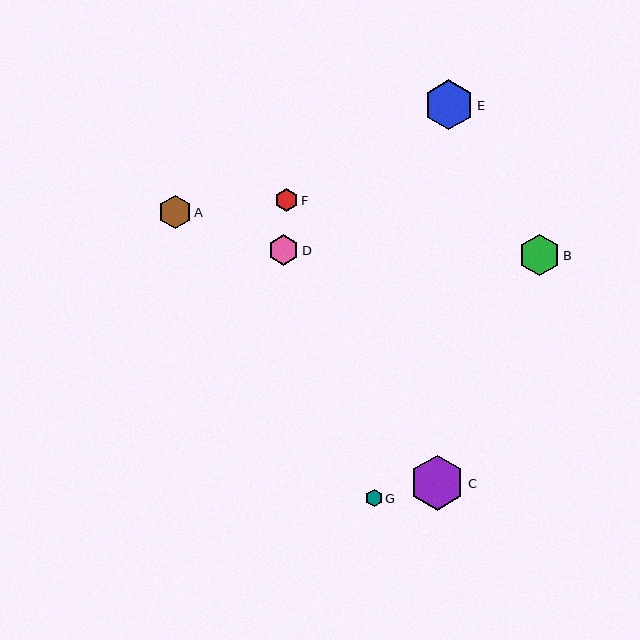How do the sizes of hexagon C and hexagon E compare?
Hexagon C and hexagon E are approximately the same size.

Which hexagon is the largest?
Hexagon C is the largest with a size of approximately 55 pixels.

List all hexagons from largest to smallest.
From largest to smallest: C, E, B, A, D, F, G.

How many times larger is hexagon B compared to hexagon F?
Hexagon B is approximately 1.8 times the size of hexagon F.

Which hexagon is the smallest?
Hexagon G is the smallest with a size of approximately 17 pixels.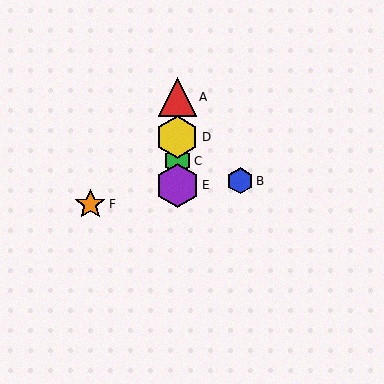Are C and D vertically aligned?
Yes, both are at x≈177.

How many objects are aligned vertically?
4 objects (A, C, D, E) are aligned vertically.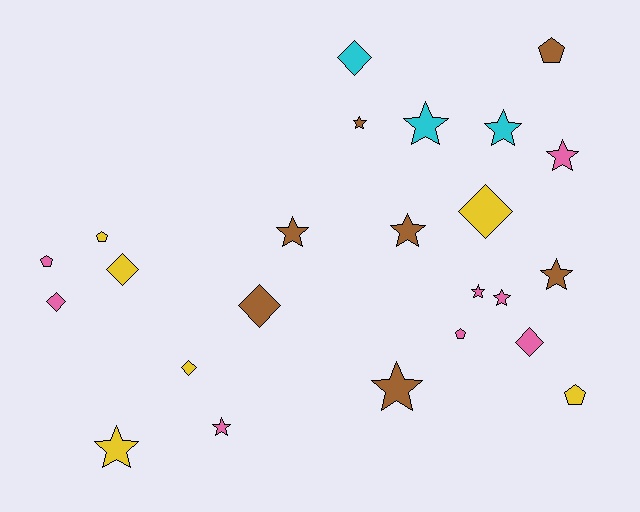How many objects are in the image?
There are 24 objects.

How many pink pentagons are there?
There are 2 pink pentagons.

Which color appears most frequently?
Pink, with 8 objects.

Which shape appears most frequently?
Star, with 12 objects.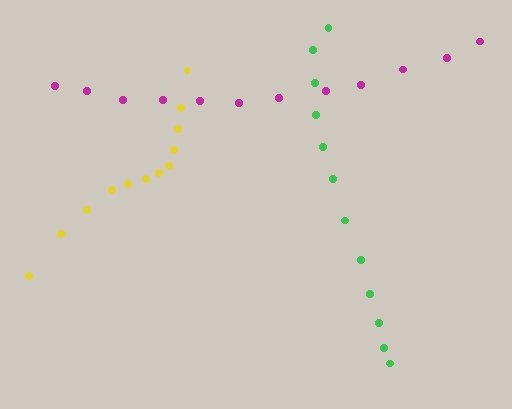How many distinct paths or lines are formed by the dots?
There are 3 distinct paths.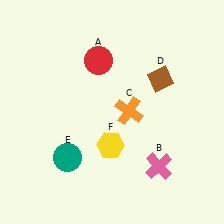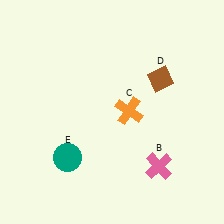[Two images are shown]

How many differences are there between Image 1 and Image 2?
There are 2 differences between the two images.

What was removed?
The yellow hexagon (F), the red circle (A) were removed in Image 2.